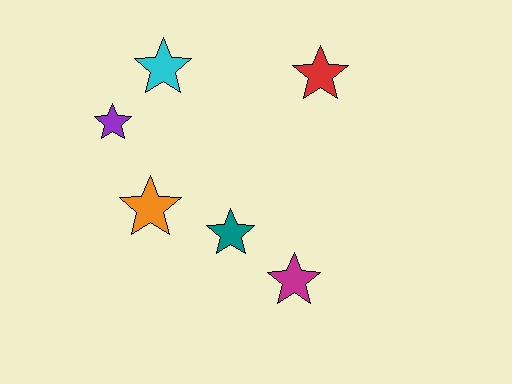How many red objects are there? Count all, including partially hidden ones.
There is 1 red object.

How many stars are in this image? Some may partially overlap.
There are 6 stars.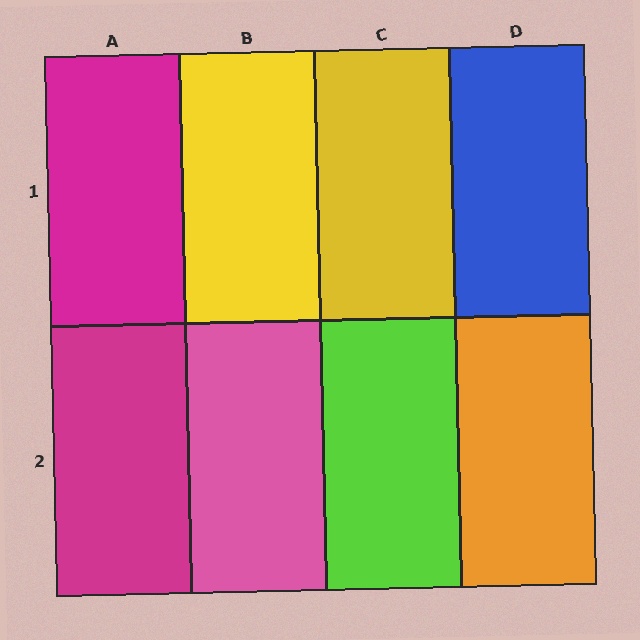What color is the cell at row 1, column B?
Yellow.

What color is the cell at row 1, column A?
Magenta.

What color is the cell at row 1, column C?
Yellow.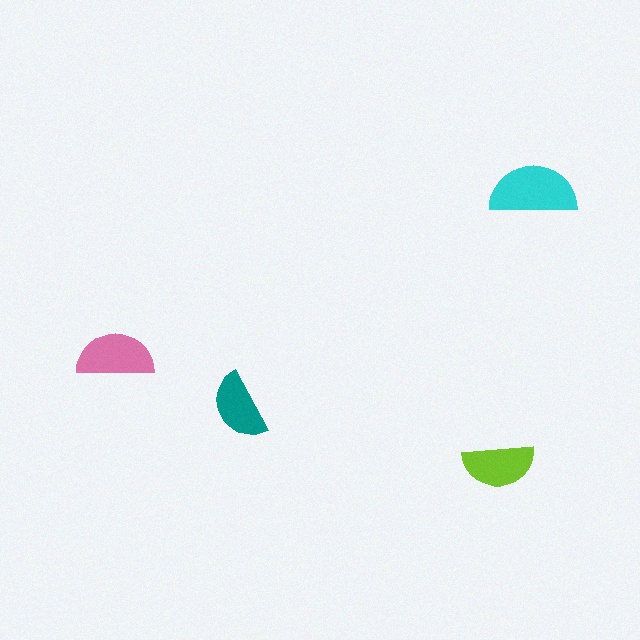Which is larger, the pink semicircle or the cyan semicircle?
The cyan one.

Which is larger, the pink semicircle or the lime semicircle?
The pink one.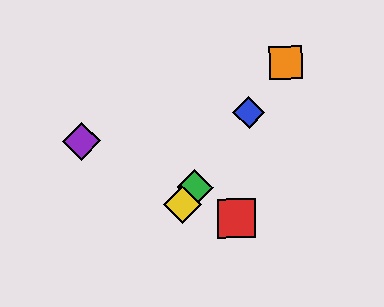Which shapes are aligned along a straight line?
The blue diamond, the green diamond, the yellow diamond, the orange square are aligned along a straight line.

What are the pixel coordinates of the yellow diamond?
The yellow diamond is at (182, 205).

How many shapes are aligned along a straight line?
4 shapes (the blue diamond, the green diamond, the yellow diamond, the orange square) are aligned along a straight line.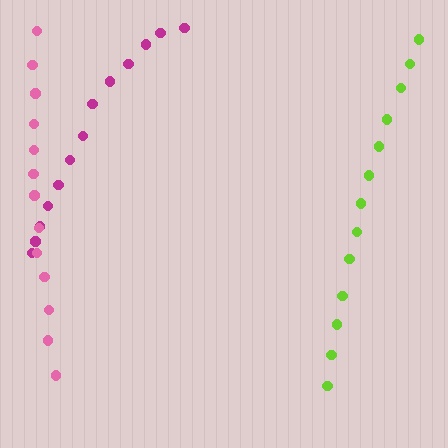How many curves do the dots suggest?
There are 3 distinct paths.